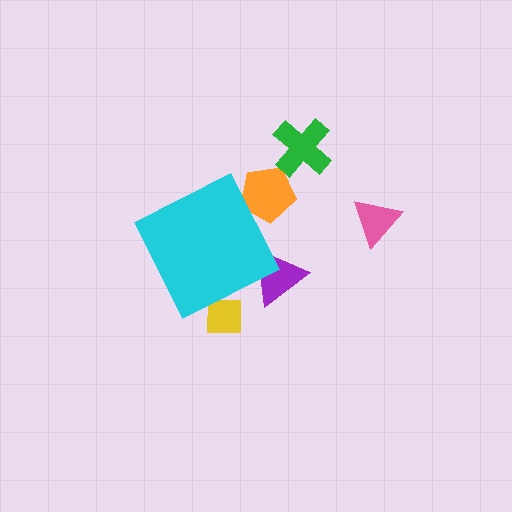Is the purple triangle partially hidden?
Yes, the purple triangle is partially hidden behind the cyan diamond.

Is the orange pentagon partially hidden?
Yes, the orange pentagon is partially hidden behind the cyan diamond.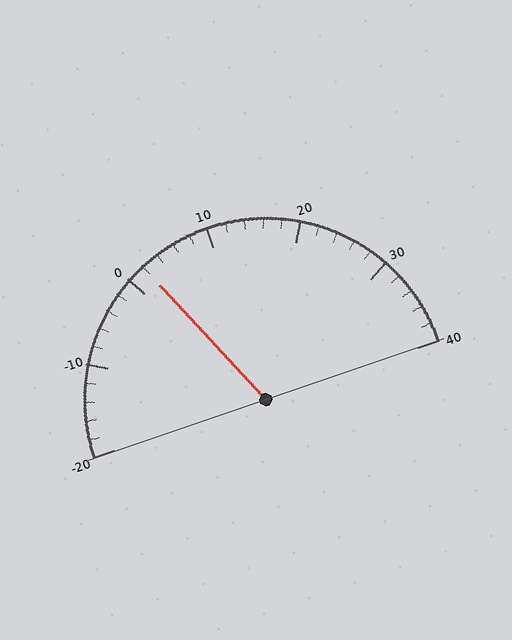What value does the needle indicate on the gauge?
The needle indicates approximately 2.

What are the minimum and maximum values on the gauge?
The gauge ranges from -20 to 40.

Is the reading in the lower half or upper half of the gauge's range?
The reading is in the lower half of the range (-20 to 40).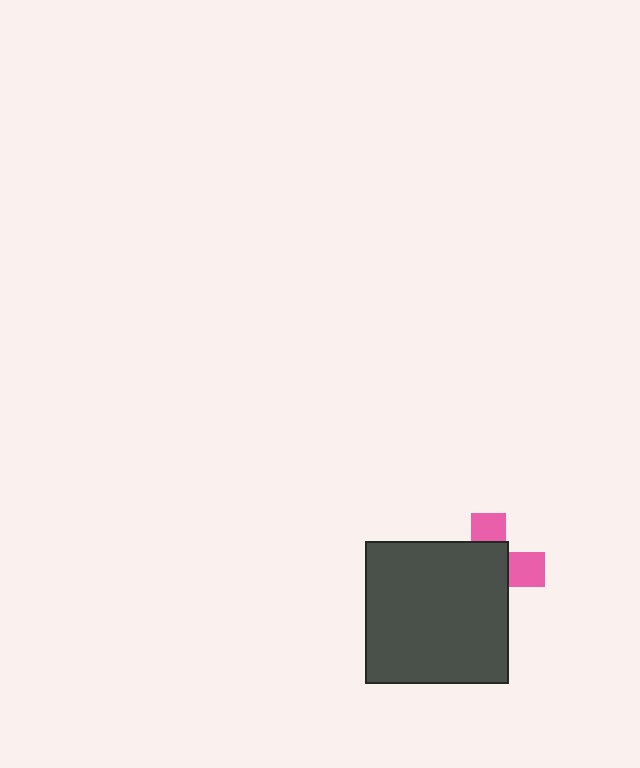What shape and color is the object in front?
The object in front is a dark gray rectangle.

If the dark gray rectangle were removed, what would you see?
You would see the complete pink cross.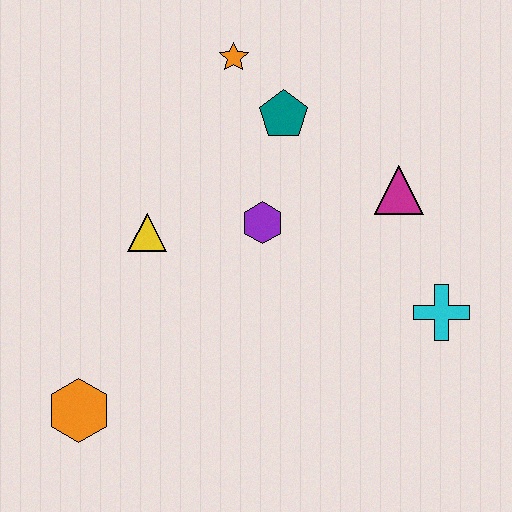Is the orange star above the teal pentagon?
Yes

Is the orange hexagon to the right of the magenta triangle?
No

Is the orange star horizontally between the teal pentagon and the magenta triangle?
No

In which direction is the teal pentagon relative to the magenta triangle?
The teal pentagon is to the left of the magenta triangle.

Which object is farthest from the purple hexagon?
The orange hexagon is farthest from the purple hexagon.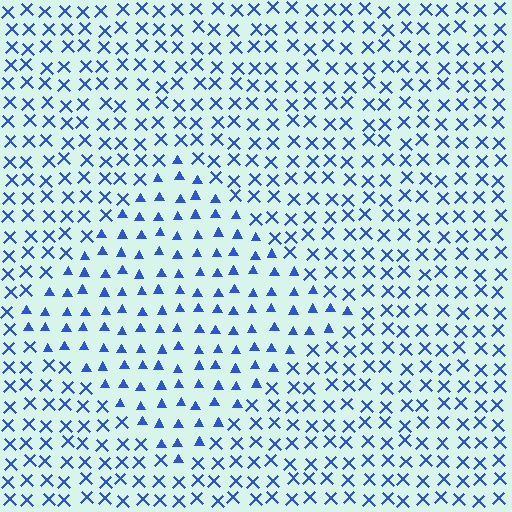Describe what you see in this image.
The image is filled with small blue elements arranged in a uniform grid. A diamond-shaped region contains triangles, while the surrounding area contains X marks. The boundary is defined purely by the change in element shape.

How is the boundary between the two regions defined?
The boundary is defined by a change in element shape: triangles inside vs. X marks outside. All elements share the same color and spacing.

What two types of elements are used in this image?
The image uses triangles inside the diamond region and X marks outside it.